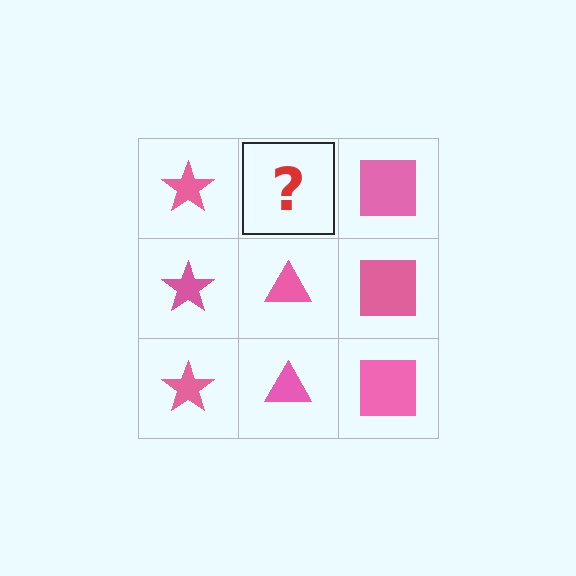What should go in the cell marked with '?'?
The missing cell should contain a pink triangle.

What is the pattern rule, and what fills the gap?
The rule is that each column has a consistent shape. The gap should be filled with a pink triangle.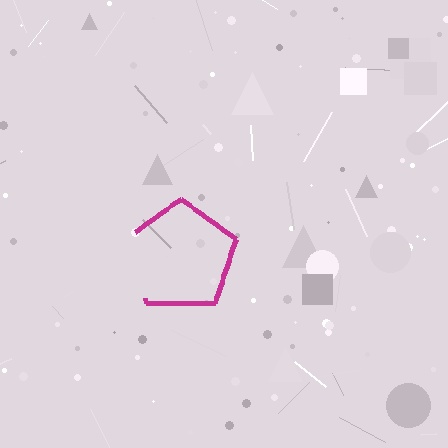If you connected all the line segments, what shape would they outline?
They would outline a pentagon.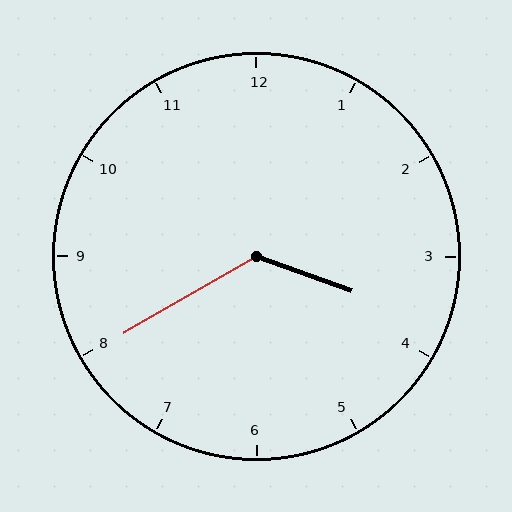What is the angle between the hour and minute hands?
Approximately 130 degrees.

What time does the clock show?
3:40.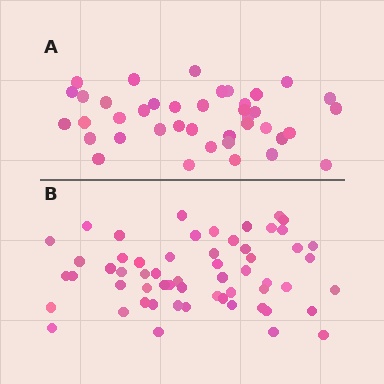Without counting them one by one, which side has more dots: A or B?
Region B (the bottom region) has more dots.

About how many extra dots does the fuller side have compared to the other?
Region B has approximately 20 more dots than region A.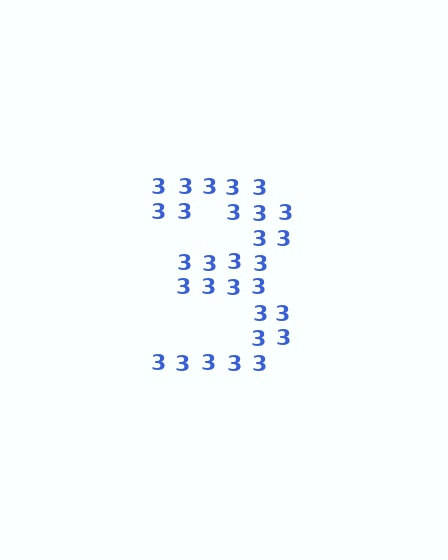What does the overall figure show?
The overall figure shows the digit 3.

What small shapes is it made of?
It is made of small digit 3's.